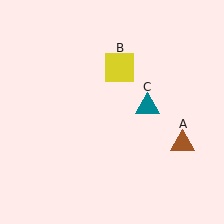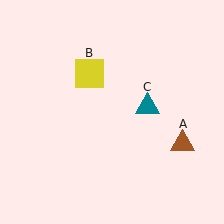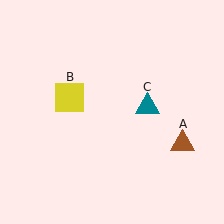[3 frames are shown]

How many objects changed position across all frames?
1 object changed position: yellow square (object B).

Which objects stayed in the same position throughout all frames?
Brown triangle (object A) and teal triangle (object C) remained stationary.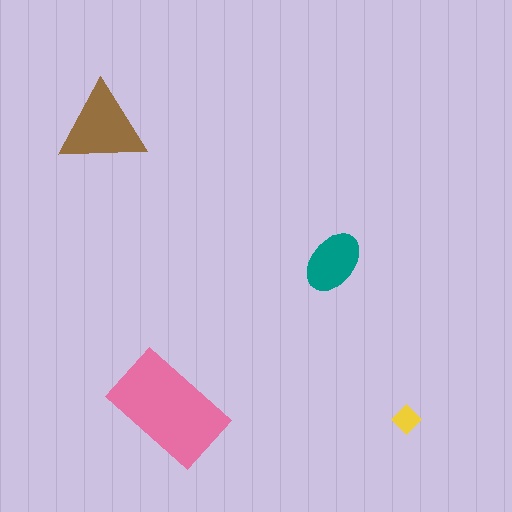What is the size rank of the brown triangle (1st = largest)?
2nd.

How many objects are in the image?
There are 4 objects in the image.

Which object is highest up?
The brown triangle is topmost.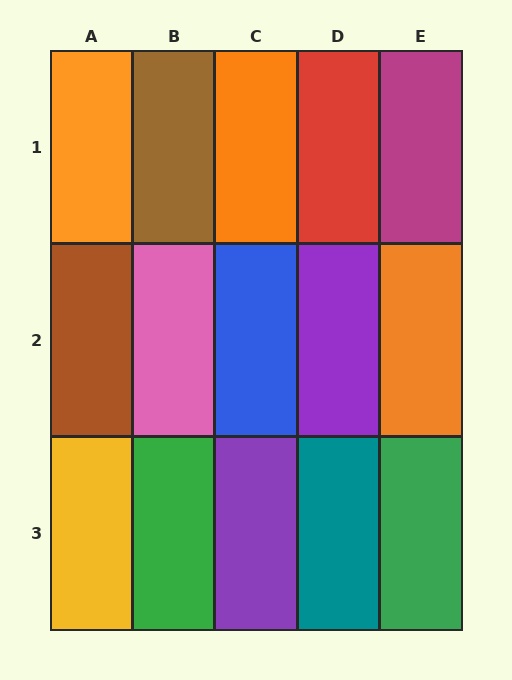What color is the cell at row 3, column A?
Yellow.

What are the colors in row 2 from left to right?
Brown, pink, blue, purple, orange.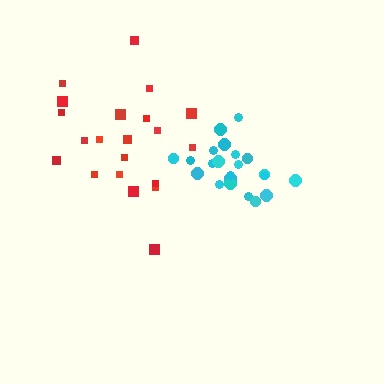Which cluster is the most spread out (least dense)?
Red.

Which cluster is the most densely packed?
Cyan.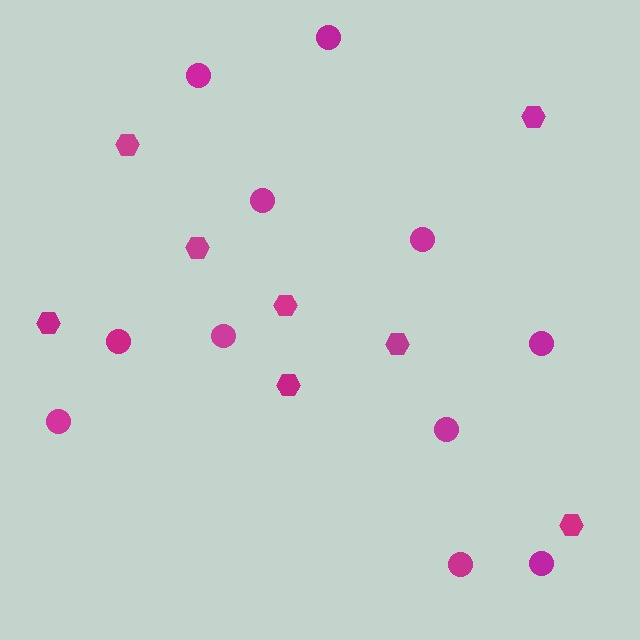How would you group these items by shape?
There are 2 groups: one group of circles (11) and one group of hexagons (8).